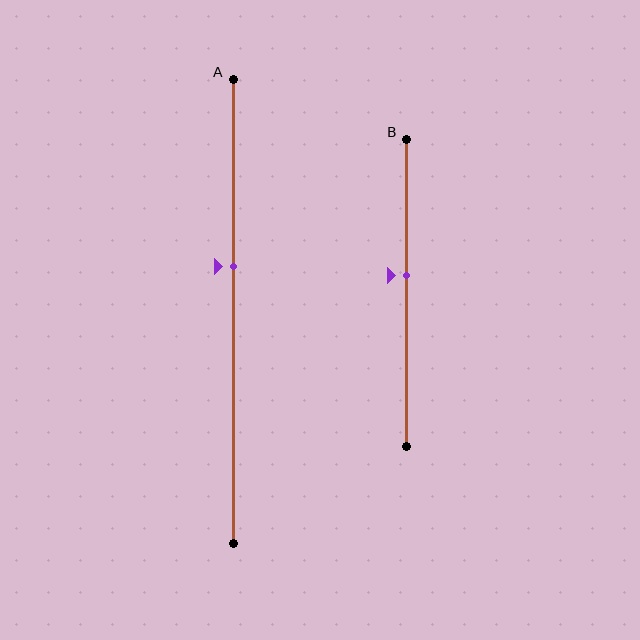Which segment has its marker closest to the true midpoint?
Segment B has its marker closest to the true midpoint.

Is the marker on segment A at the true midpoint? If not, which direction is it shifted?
No, the marker on segment A is shifted upward by about 10% of the segment length.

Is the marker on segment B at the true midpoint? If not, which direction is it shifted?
No, the marker on segment B is shifted upward by about 6% of the segment length.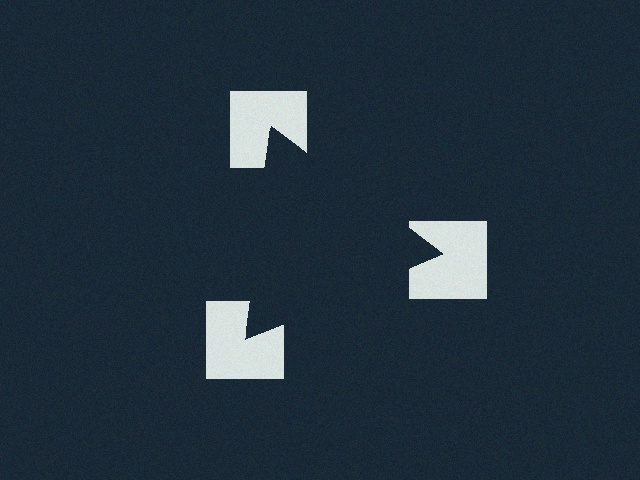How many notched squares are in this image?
There are 3 — one at each vertex of the illusory triangle.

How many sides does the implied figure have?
3 sides.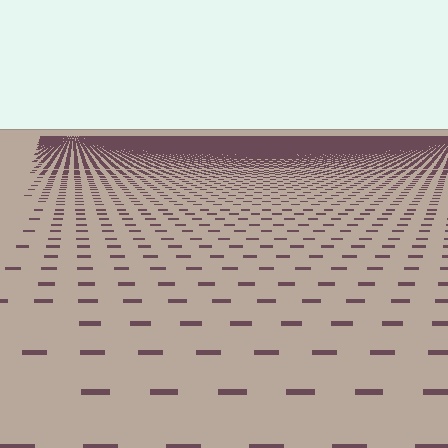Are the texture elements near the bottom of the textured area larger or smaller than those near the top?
Larger. Near the bottom, elements are closer to the viewer and appear at a bigger on-screen size.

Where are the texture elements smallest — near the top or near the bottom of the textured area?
Near the top.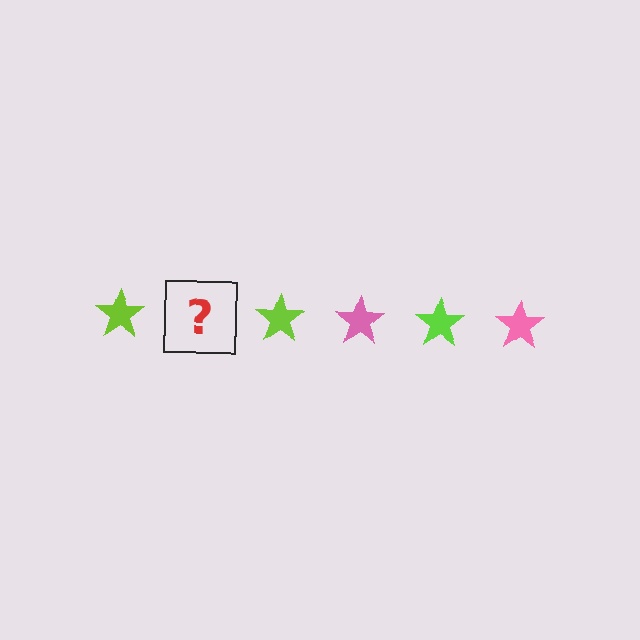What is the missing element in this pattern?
The missing element is a pink star.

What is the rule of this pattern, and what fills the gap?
The rule is that the pattern cycles through lime, pink stars. The gap should be filled with a pink star.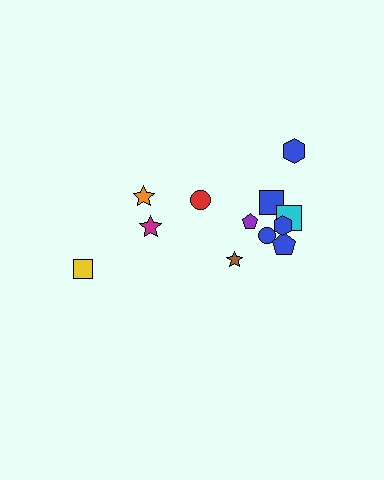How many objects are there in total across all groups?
There are 12 objects.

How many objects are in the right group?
There are 8 objects.